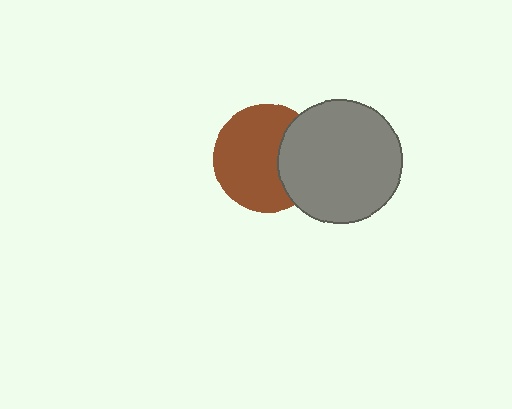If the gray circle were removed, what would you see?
You would see the complete brown circle.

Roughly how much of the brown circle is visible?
Most of it is visible (roughly 69%).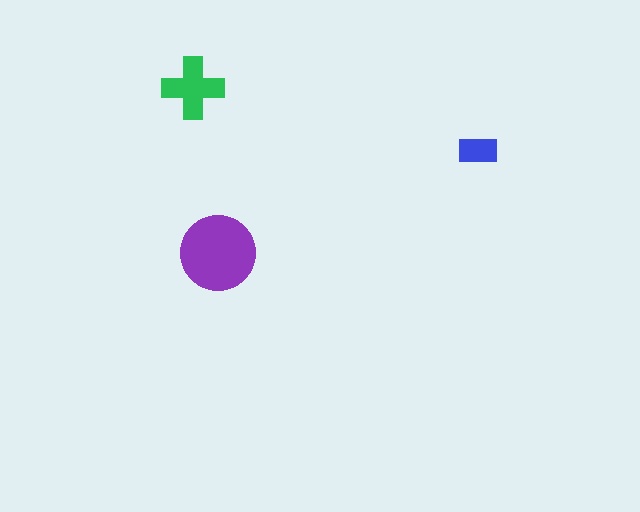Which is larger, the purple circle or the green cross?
The purple circle.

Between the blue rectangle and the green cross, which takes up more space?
The green cross.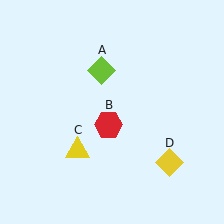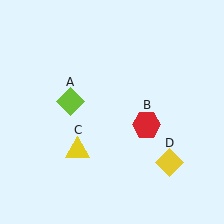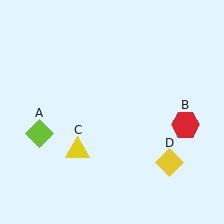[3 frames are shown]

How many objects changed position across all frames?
2 objects changed position: lime diamond (object A), red hexagon (object B).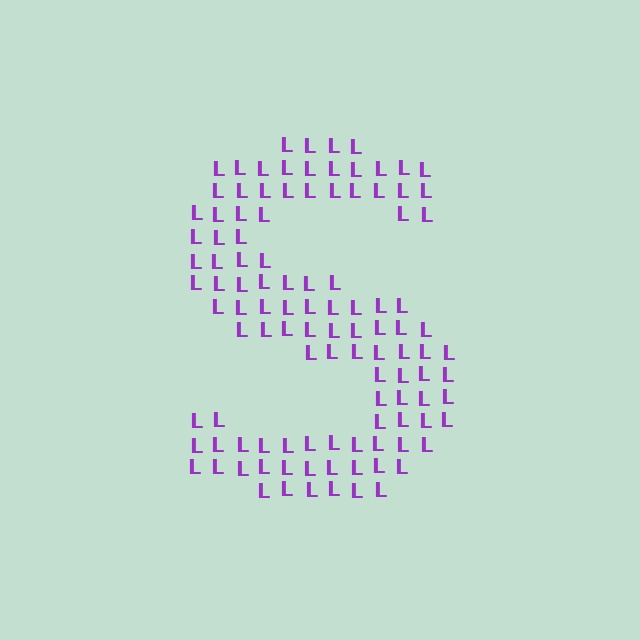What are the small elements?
The small elements are letter L's.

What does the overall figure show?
The overall figure shows the letter S.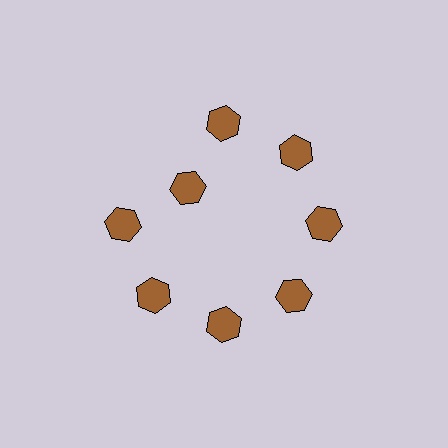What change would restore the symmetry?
The symmetry would be restored by moving it outward, back onto the ring so that all 8 hexagons sit at equal angles and equal distance from the center.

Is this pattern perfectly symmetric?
No. The 8 brown hexagons are arranged in a ring, but one element near the 10 o'clock position is pulled inward toward the center, breaking the 8-fold rotational symmetry.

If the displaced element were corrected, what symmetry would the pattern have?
It would have 8-fold rotational symmetry — the pattern would map onto itself every 45 degrees.